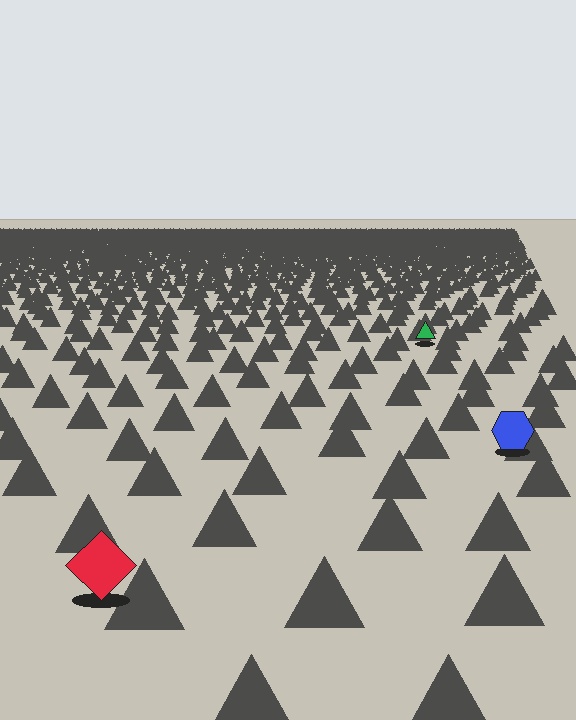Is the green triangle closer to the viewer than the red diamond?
No. The red diamond is closer — you can tell from the texture gradient: the ground texture is coarser near it.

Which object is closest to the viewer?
The red diamond is closest. The texture marks near it are larger and more spread out.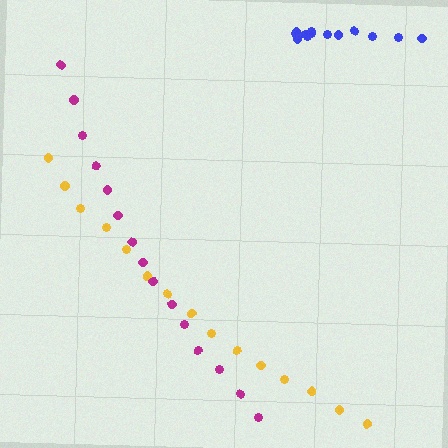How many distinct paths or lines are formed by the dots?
There are 3 distinct paths.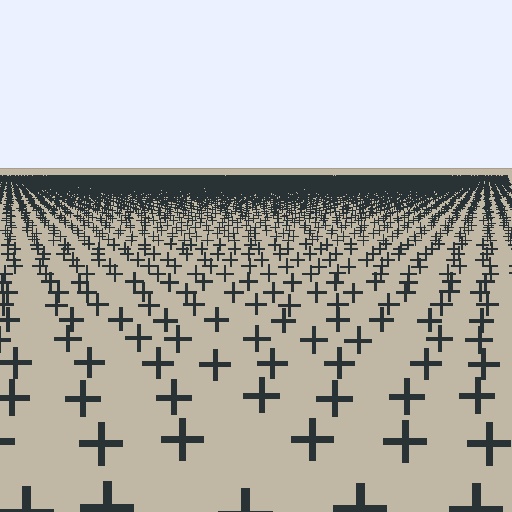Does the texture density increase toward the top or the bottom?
Density increases toward the top.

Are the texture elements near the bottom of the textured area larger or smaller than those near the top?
Larger. Near the bottom, elements are closer to the viewer and appear at a bigger on-screen size.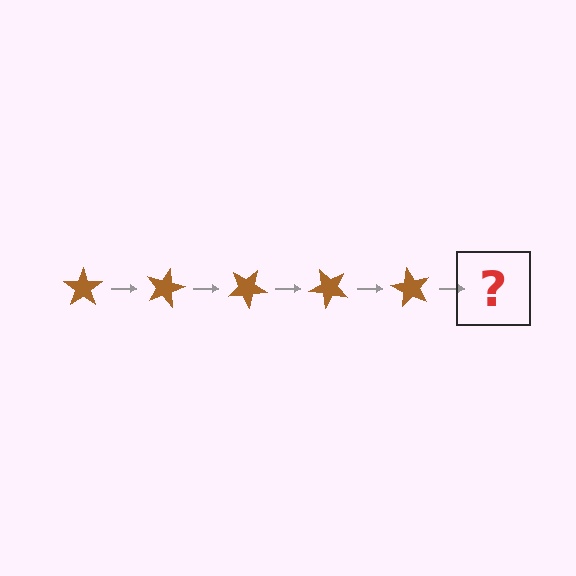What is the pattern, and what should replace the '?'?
The pattern is that the star rotates 15 degrees each step. The '?' should be a brown star rotated 75 degrees.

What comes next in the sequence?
The next element should be a brown star rotated 75 degrees.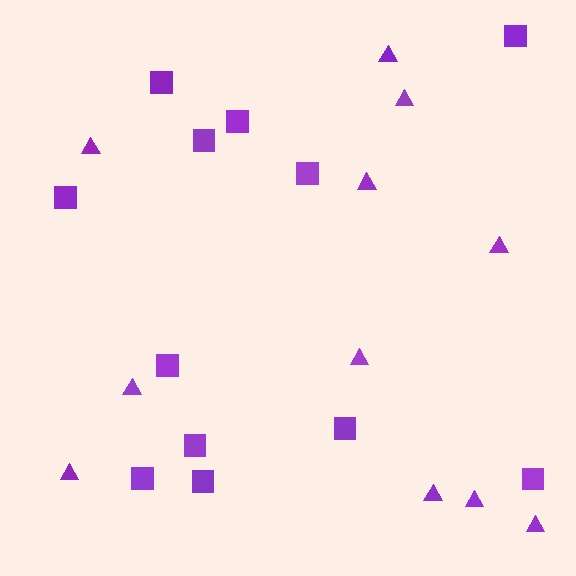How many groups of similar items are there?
There are 2 groups: one group of triangles (11) and one group of squares (12).